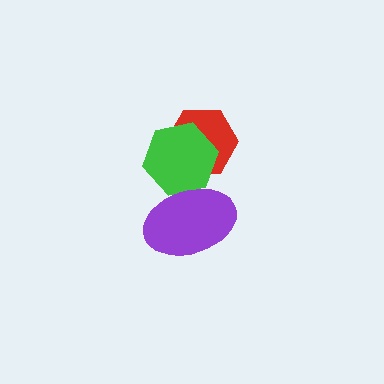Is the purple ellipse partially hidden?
No, no other shape covers it.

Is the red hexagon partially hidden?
Yes, it is partially covered by another shape.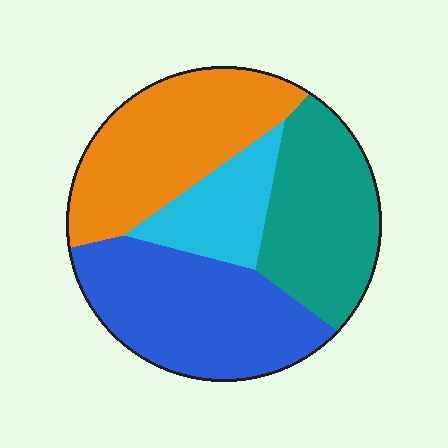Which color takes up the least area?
Cyan, at roughly 15%.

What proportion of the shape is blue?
Blue takes up about one third (1/3) of the shape.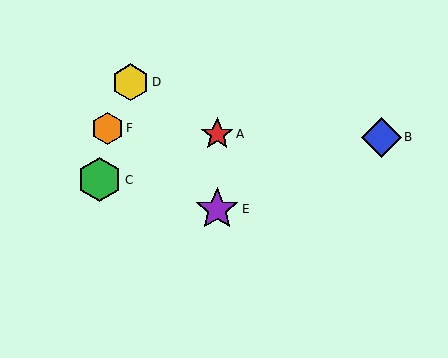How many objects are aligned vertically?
2 objects (A, E) are aligned vertically.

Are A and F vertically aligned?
No, A is at x≈217 and F is at x≈108.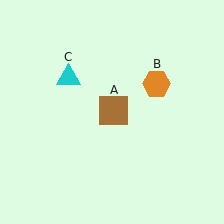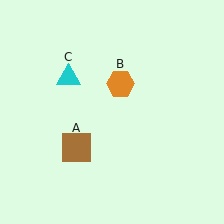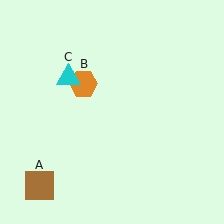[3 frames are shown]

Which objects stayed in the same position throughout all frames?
Cyan triangle (object C) remained stationary.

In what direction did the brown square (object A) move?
The brown square (object A) moved down and to the left.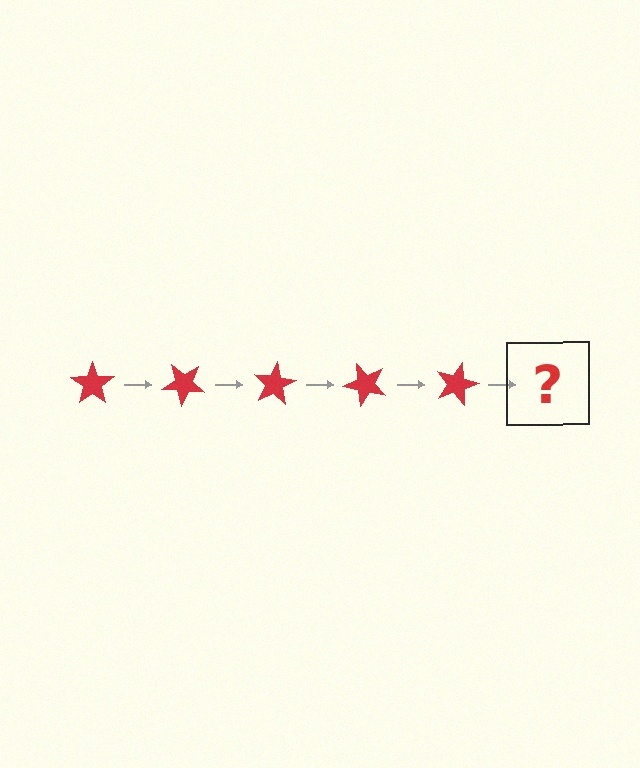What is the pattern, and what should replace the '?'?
The pattern is that the star rotates 40 degrees each step. The '?' should be a red star rotated 200 degrees.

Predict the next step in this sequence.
The next step is a red star rotated 200 degrees.